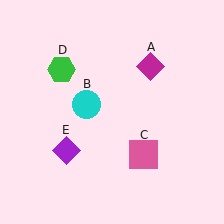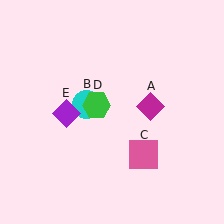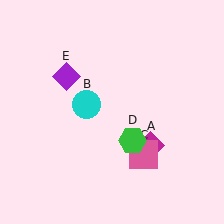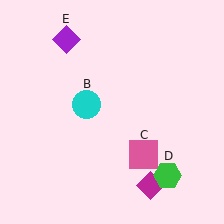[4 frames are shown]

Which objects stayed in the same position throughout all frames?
Cyan circle (object B) and pink square (object C) remained stationary.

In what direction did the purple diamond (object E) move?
The purple diamond (object E) moved up.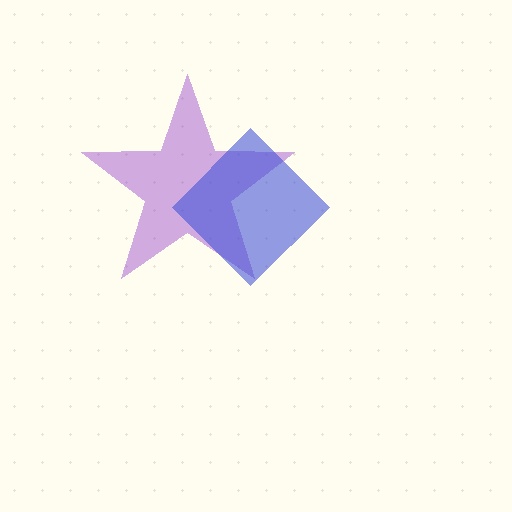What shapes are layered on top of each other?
The layered shapes are: a purple star, a blue diamond.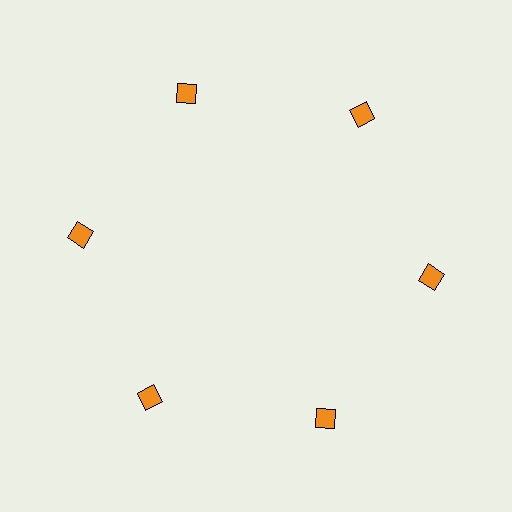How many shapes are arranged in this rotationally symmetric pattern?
There are 6 shapes, arranged in 6 groups of 1.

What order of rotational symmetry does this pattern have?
This pattern has 6-fold rotational symmetry.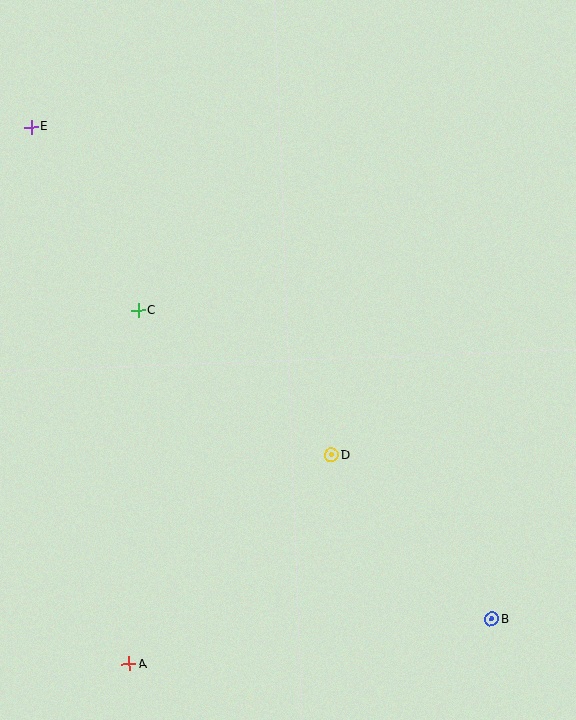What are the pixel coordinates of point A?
Point A is at (129, 664).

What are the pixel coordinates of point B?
Point B is at (492, 619).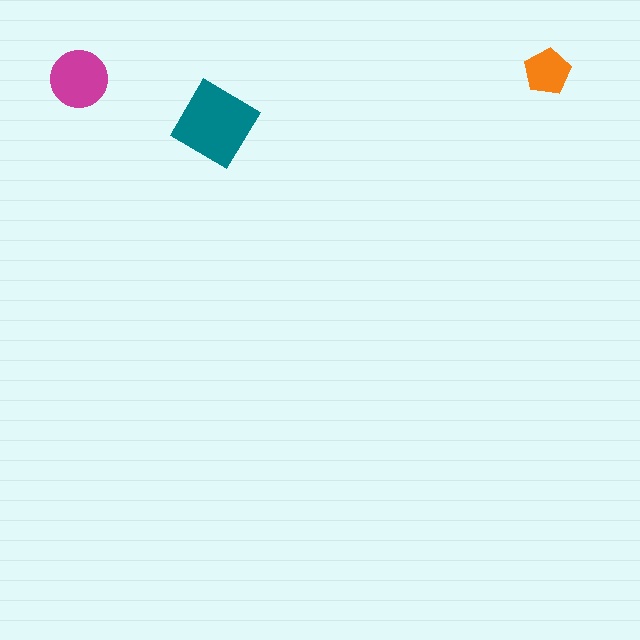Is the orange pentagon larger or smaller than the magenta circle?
Smaller.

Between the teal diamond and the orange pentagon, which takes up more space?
The teal diamond.